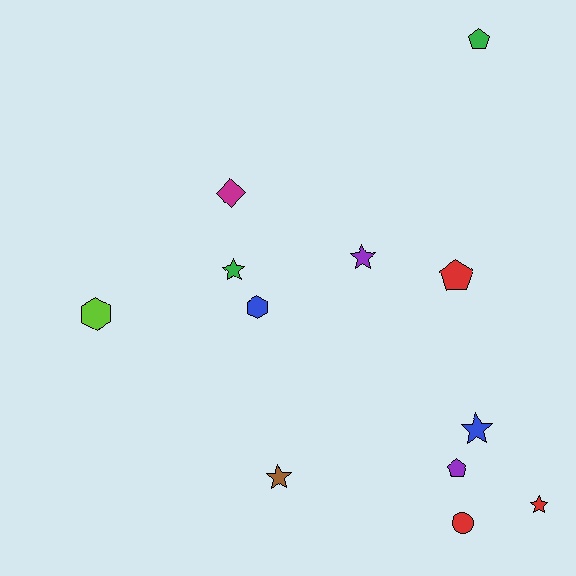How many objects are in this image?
There are 12 objects.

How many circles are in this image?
There is 1 circle.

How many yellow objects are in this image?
There are no yellow objects.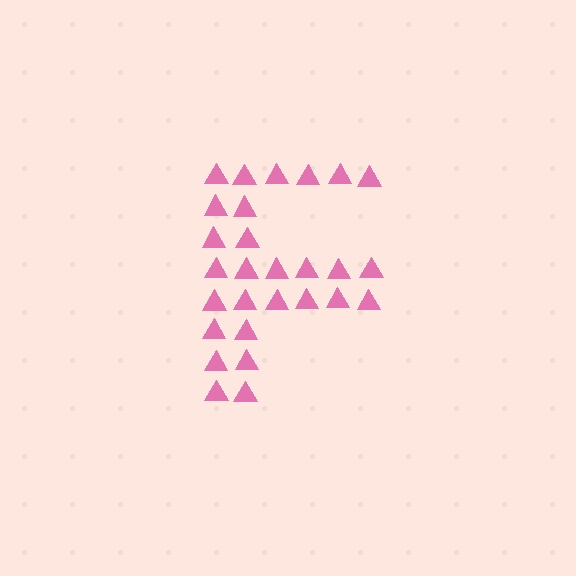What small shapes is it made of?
It is made of small triangles.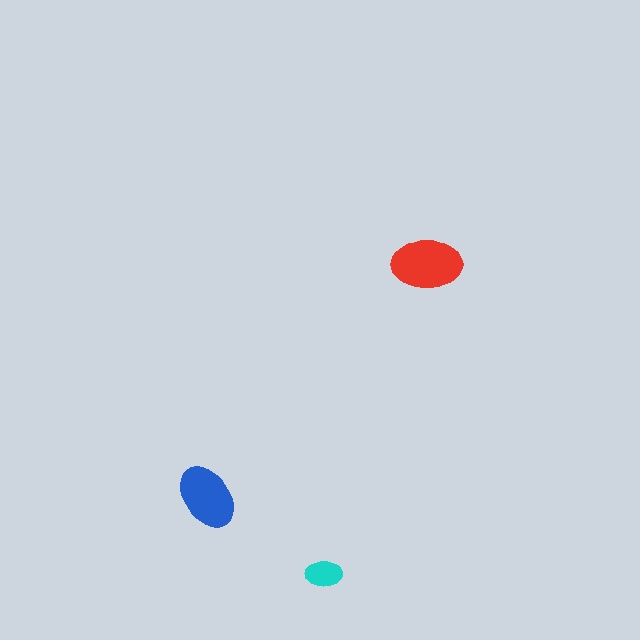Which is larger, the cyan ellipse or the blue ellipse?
The blue one.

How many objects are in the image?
There are 3 objects in the image.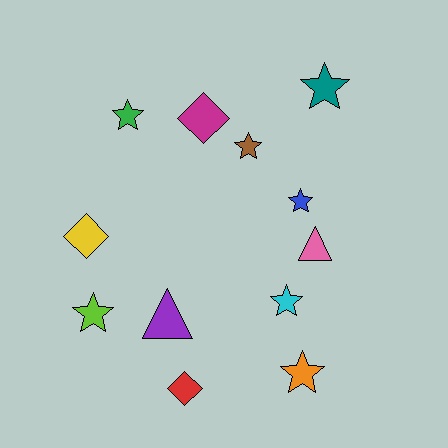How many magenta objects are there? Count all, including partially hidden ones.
There is 1 magenta object.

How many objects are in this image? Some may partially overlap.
There are 12 objects.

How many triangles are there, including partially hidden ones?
There are 2 triangles.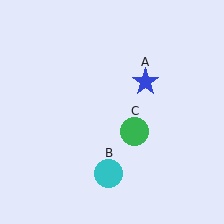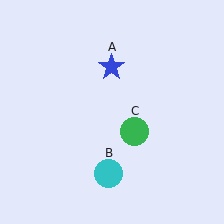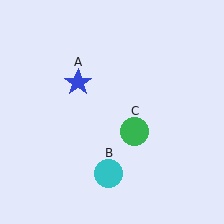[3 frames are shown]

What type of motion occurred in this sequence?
The blue star (object A) rotated counterclockwise around the center of the scene.